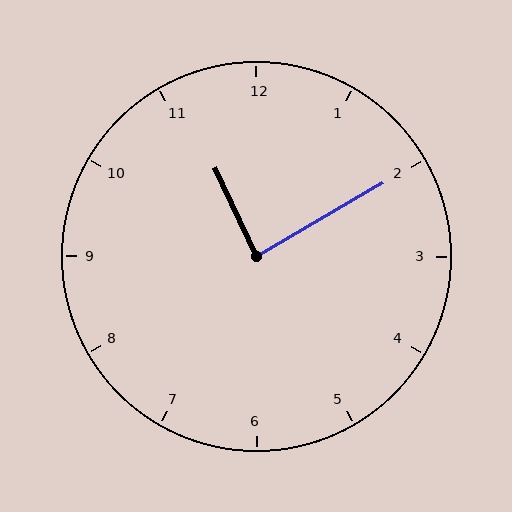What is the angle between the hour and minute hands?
Approximately 85 degrees.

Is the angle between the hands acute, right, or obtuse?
It is right.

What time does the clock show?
11:10.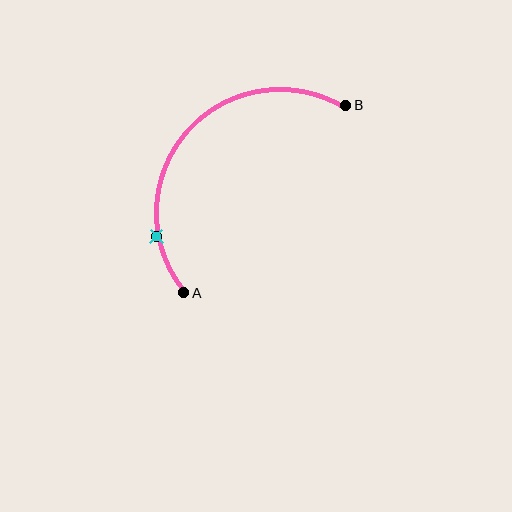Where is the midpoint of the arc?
The arc midpoint is the point on the curve farthest from the straight line joining A and B. It sits above and to the left of that line.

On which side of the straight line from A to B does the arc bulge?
The arc bulges above and to the left of the straight line connecting A and B.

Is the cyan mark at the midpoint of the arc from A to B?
No. The cyan mark lies on the arc but is closer to endpoint A. The arc midpoint would be at the point on the curve equidistant along the arc from both A and B.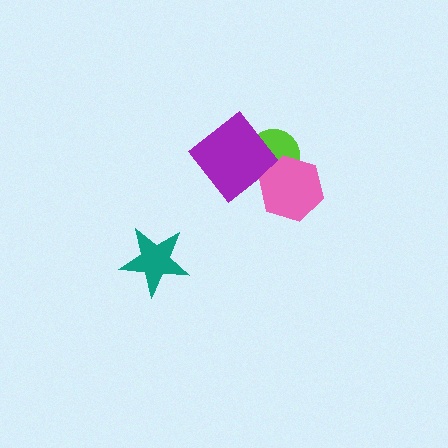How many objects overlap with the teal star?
0 objects overlap with the teal star.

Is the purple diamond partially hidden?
Yes, it is partially covered by another shape.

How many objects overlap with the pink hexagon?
2 objects overlap with the pink hexagon.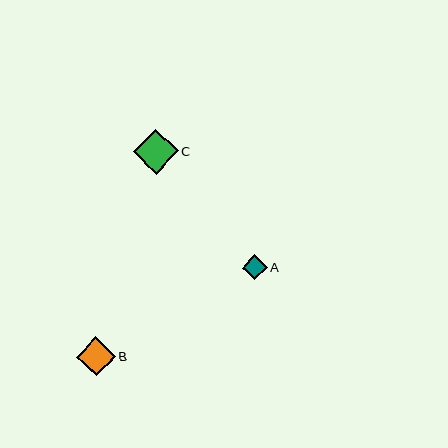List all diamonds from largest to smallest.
From largest to smallest: C, B, A.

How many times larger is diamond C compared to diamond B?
Diamond C is approximately 1.2 times the size of diamond B.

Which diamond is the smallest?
Diamond A is the smallest with a size of approximately 25 pixels.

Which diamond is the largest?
Diamond C is the largest with a size of approximately 45 pixels.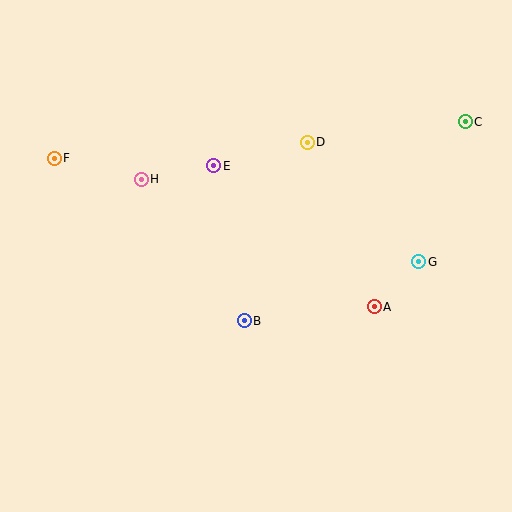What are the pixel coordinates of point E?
Point E is at (214, 166).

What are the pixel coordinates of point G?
Point G is at (419, 262).